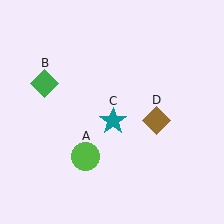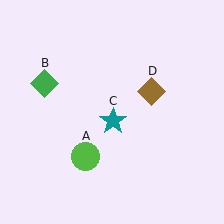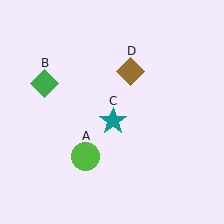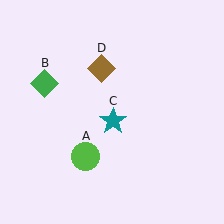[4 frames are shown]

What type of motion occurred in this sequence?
The brown diamond (object D) rotated counterclockwise around the center of the scene.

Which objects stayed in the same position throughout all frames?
Lime circle (object A) and green diamond (object B) and teal star (object C) remained stationary.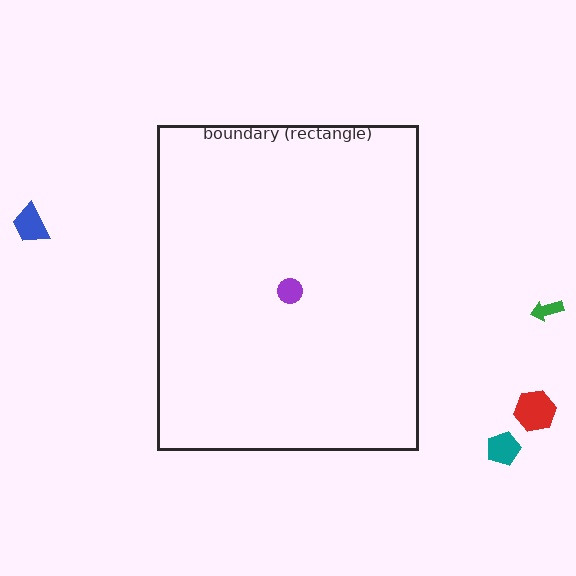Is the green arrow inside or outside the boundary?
Outside.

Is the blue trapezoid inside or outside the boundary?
Outside.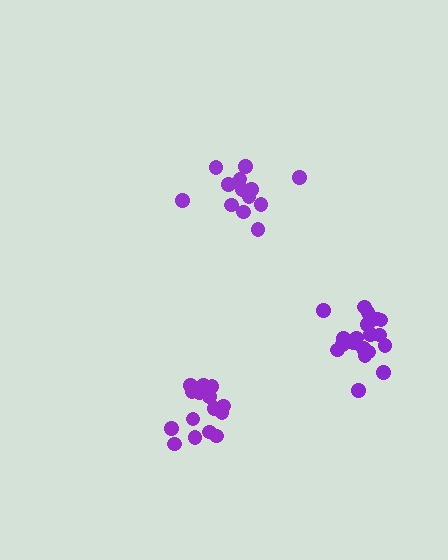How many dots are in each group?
Group 1: 13 dots, Group 2: 19 dots, Group 3: 16 dots (48 total).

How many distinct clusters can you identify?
There are 3 distinct clusters.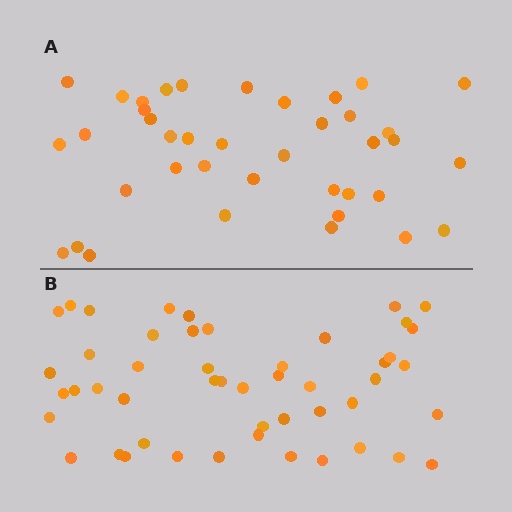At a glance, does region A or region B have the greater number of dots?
Region B (the bottom region) has more dots.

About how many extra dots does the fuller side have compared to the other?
Region B has roughly 10 or so more dots than region A.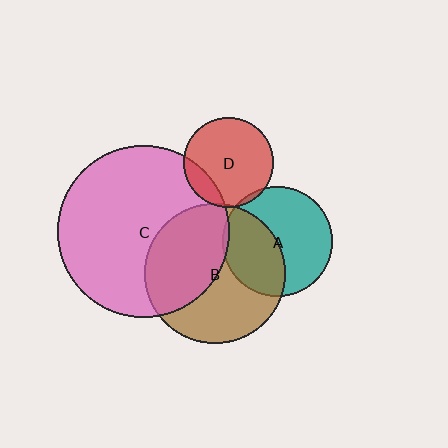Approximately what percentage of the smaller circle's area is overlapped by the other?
Approximately 5%.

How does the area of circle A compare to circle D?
Approximately 1.5 times.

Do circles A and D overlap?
Yes.